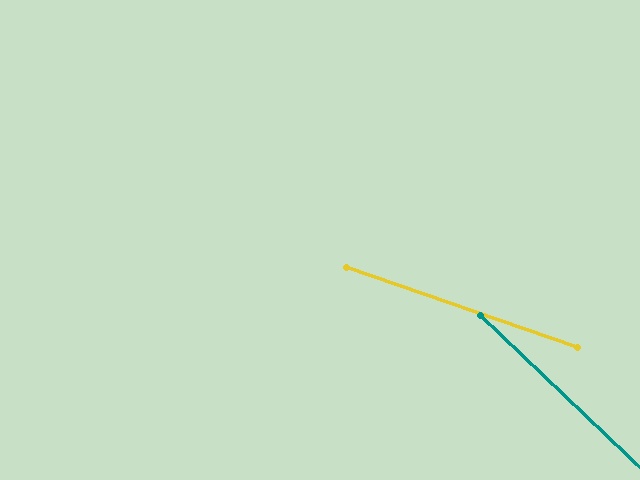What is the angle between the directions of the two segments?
Approximately 24 degrees.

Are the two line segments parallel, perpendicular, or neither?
Neither parallel nor perpendicular — they differ by about 24°.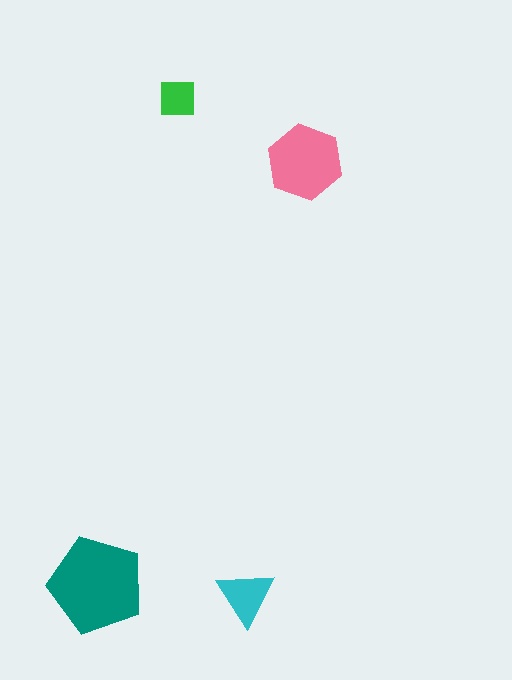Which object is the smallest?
The green square.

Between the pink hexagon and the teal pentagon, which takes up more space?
The teal pentagon.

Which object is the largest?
The teal pentagon.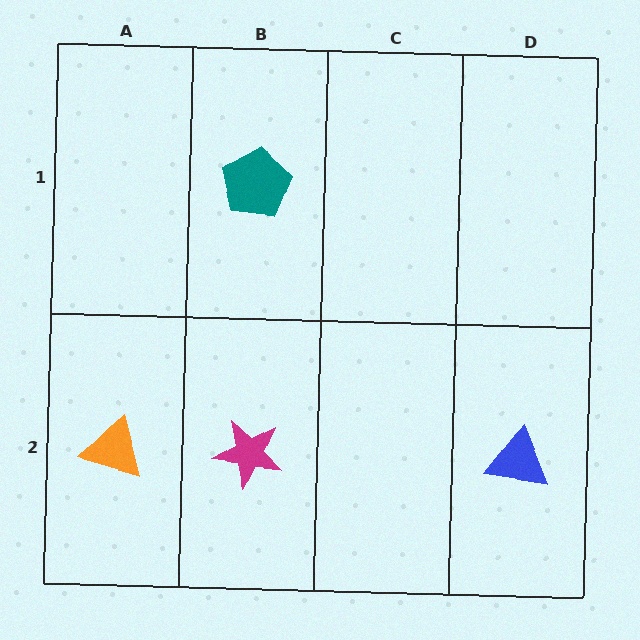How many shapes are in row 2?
3 shapes.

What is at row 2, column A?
An orange triangle.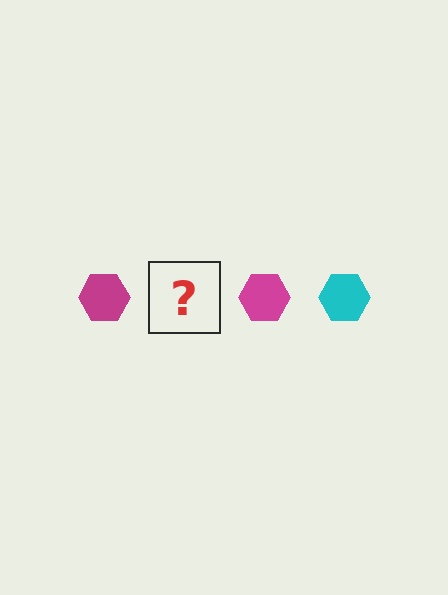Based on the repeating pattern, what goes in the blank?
The blank should be a cyan hexagon.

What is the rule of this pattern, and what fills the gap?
The rule is that the pattern cycles through magenta, cyan hexagons. The gap should be filled with a cyan hexagon.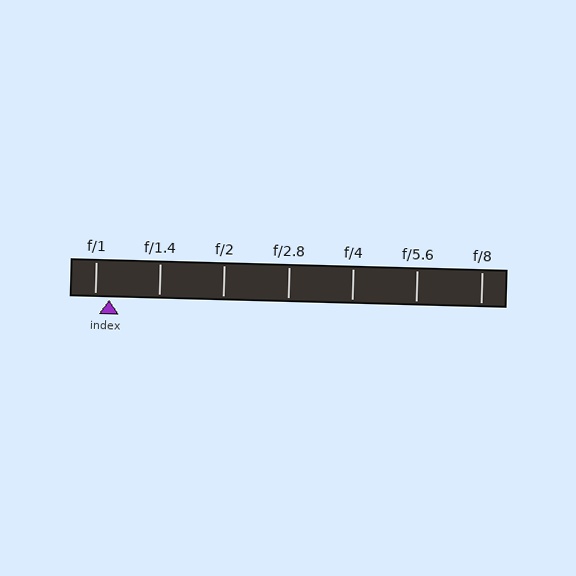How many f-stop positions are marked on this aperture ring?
There are 7 f-stop positions marked.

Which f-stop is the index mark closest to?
The index mark is closest to f/1.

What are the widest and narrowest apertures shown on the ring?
The widest aperture shown is f/1 and the narrowest is f/8.